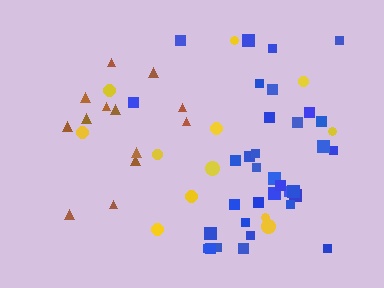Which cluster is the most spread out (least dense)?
Yellow.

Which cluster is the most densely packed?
Blue.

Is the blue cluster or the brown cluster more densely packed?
Blue.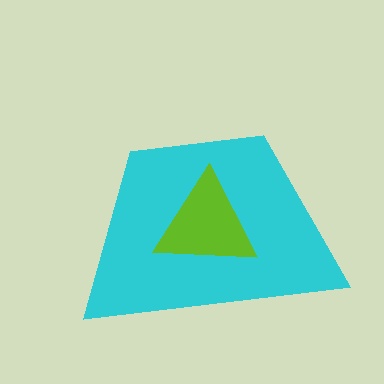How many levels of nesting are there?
2.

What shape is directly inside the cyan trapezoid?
The lime triangle.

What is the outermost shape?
The cyan trapezoid.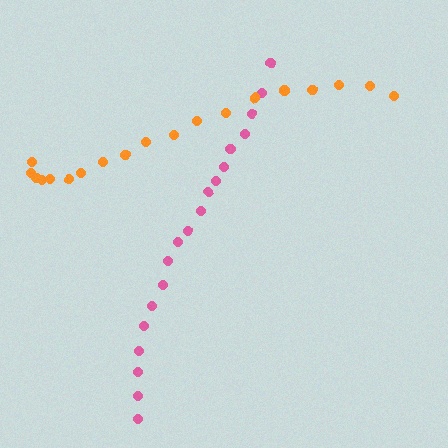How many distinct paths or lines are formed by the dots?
There are 2 distinct paths.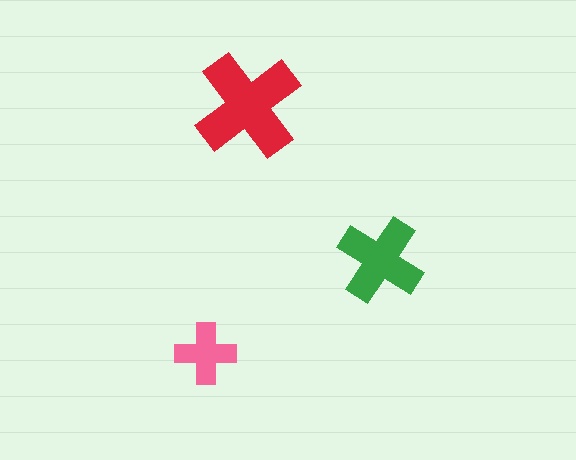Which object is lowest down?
The pink cross is bottommost.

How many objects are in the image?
There are 3 objects in the image.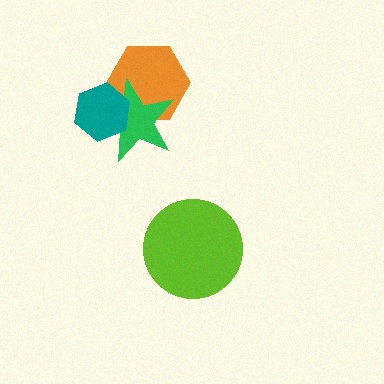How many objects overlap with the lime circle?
0 objects overlap with the lime circle.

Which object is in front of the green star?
The teal hexagon is in front of the green star.